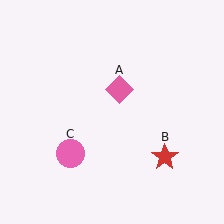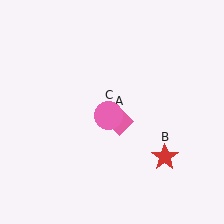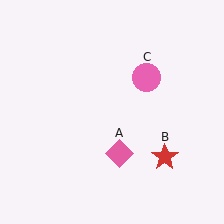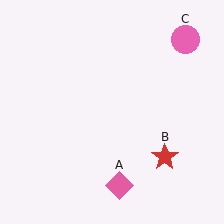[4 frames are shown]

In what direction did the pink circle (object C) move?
The pink circle (object C) moved up and to the right.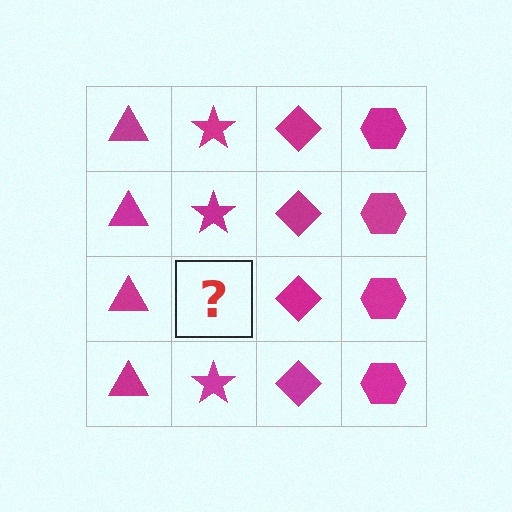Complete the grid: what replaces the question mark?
The question mark should be replaced with a magenta star.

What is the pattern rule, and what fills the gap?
The rule is that each column has a consistent shape. The gap should be filled with a magenta star.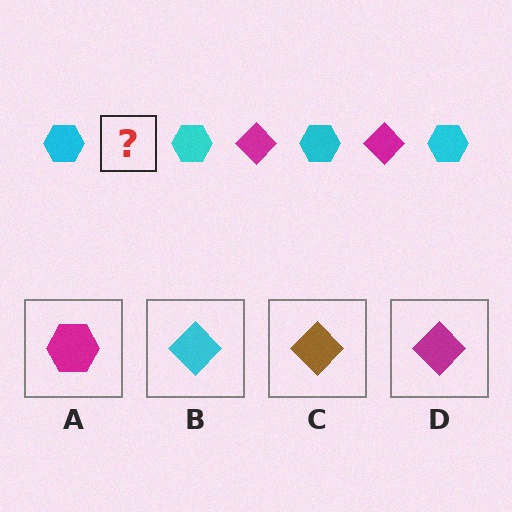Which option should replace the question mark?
Option D.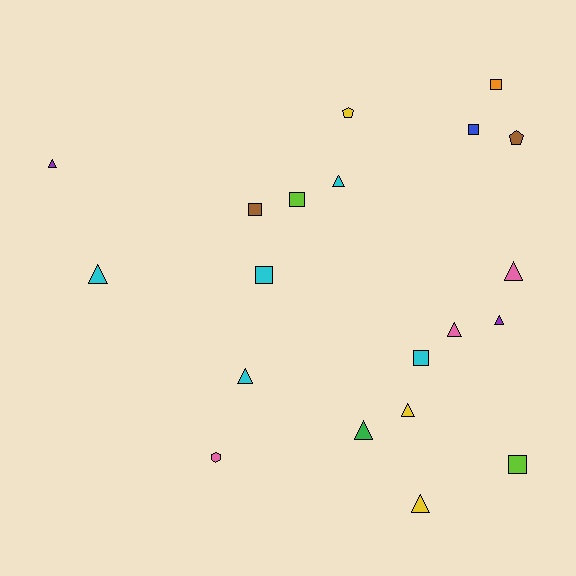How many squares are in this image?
There are 7 squares.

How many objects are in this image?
There are 20 objects.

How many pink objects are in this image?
There are 3 pink objects.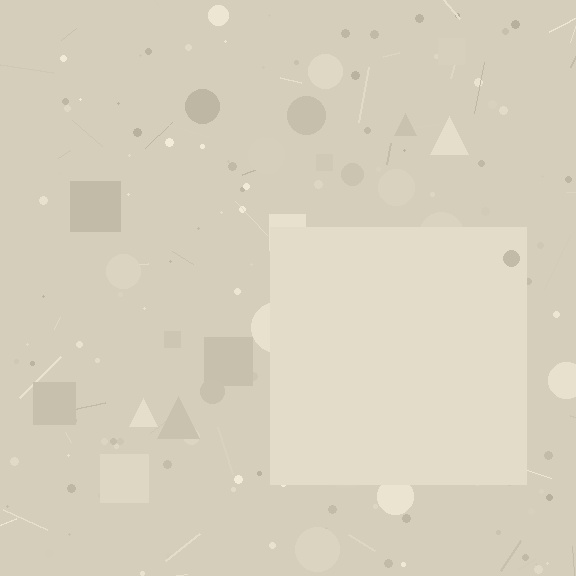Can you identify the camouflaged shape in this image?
The camouflaged shape is a square.